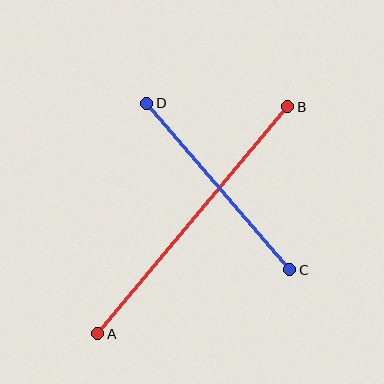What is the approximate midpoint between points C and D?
The midpoint is at approximately (218, 186) pixels.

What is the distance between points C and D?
The distance is approximately 219 pixels.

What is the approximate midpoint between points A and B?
The midpoint is at approximately (193, 220) pixels.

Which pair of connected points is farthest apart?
Points A and B are farthest apart.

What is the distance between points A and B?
The distance is approximately 296 pixels.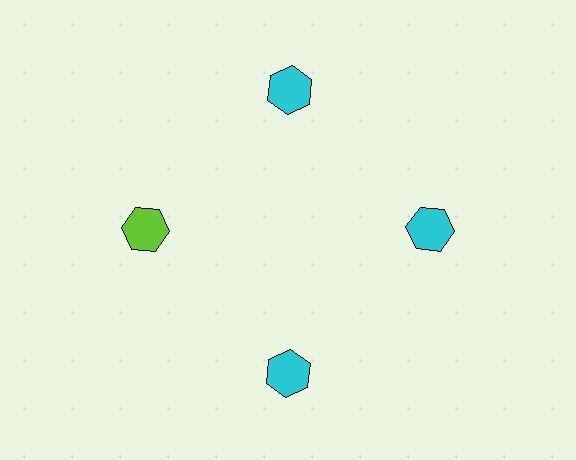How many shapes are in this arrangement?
There are 4 shapes arranged in a ring pattern.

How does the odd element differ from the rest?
It has a different color: lime instead of cyan.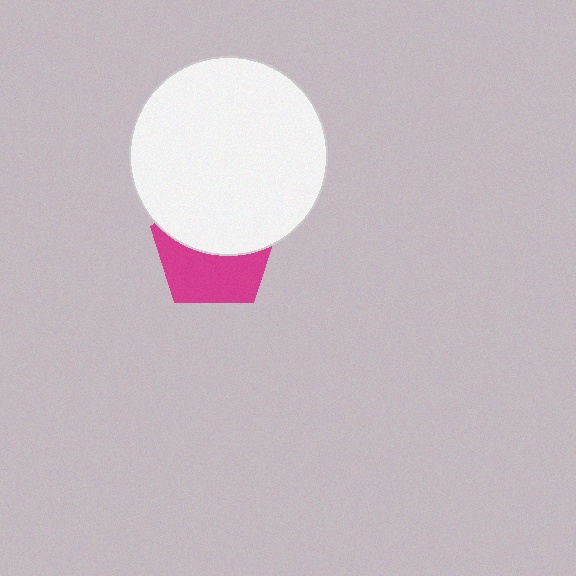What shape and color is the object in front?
The object in front is a white circle.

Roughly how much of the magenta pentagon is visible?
About half of it is visible (roughly 49%).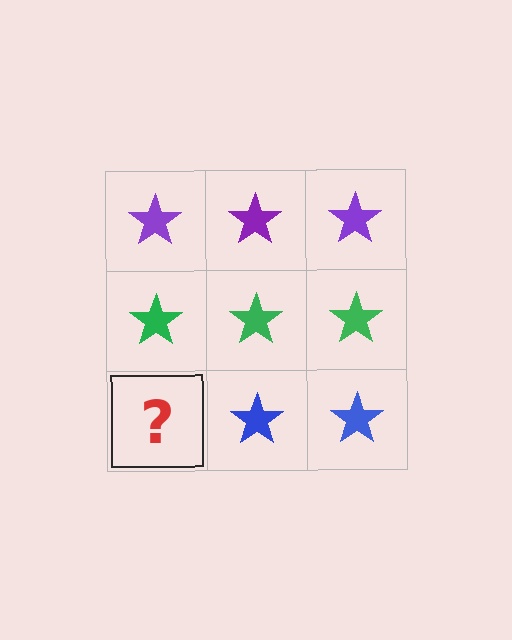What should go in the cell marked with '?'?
The missing cell should contain a blue star.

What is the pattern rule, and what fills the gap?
The rule is that each row has a consistent color. The gap should be filled with a blue star.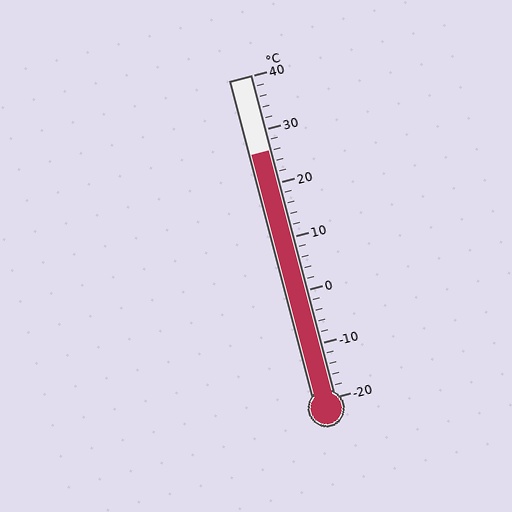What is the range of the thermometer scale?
The thermometer scale ranges from -20°C to 40°C.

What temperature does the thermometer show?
The thermometer shows approximately 26°C.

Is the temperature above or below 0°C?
The temperature is above 0°C.